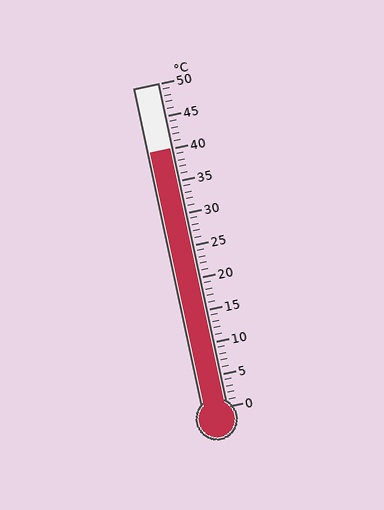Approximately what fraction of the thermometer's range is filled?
The thermometer is filled to approximately 80% of its range.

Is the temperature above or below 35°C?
The temperature is above 35°C.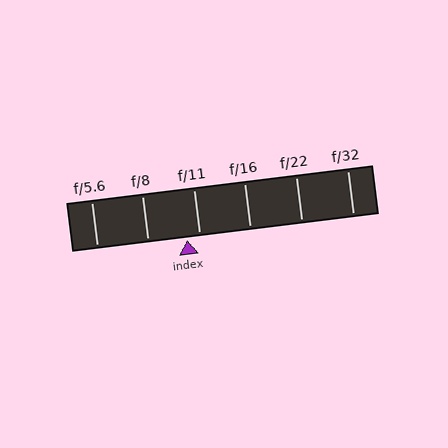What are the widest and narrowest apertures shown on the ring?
The widest aperture shown is f/5.6 and the narrowest is f/32.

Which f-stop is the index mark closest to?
The index mark is closest to f/11.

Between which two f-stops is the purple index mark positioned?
The index mark is between f/8 and f/11.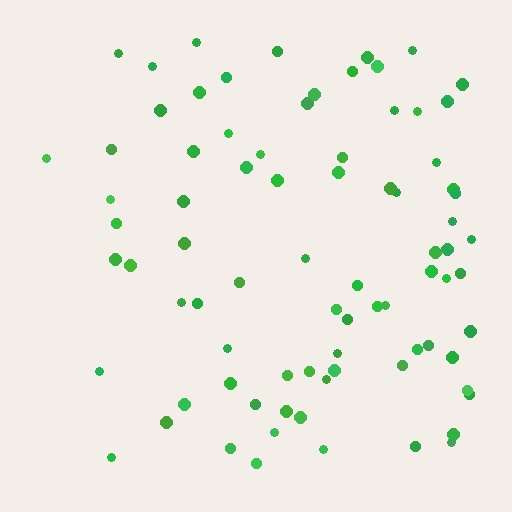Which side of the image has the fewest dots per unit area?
The left.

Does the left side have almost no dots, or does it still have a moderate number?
Still a moderate number, just noticeably fewer than the right.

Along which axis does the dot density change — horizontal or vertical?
Horizontal.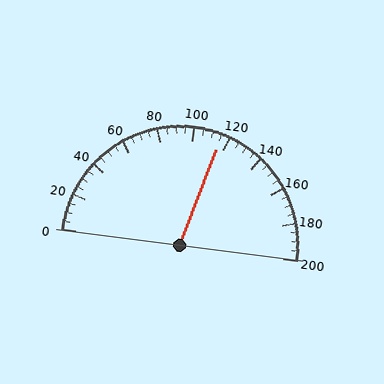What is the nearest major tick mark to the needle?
The nearest major tick mark is 120.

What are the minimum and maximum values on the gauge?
The gauge ranges from 0 to 200.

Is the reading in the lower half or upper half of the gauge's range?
The reading is in the upper half of the range (0 to 200).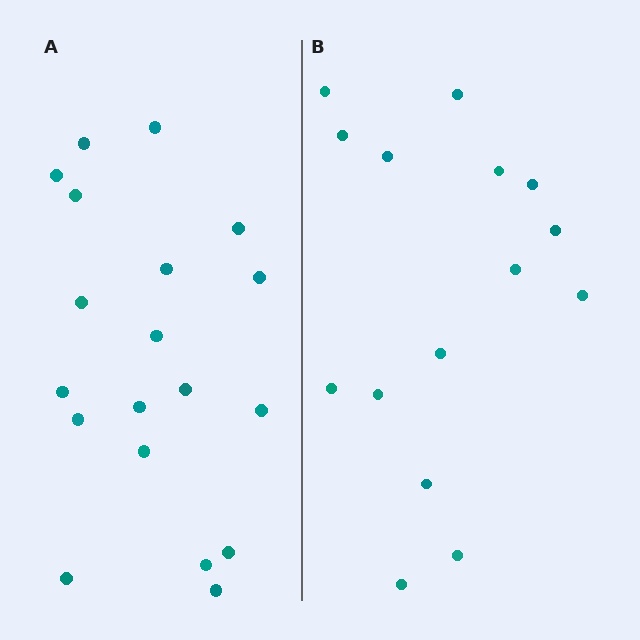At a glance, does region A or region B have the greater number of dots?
Region A (the left region) has more dots.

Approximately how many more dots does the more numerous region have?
Region A has about 4 more dots than region B.